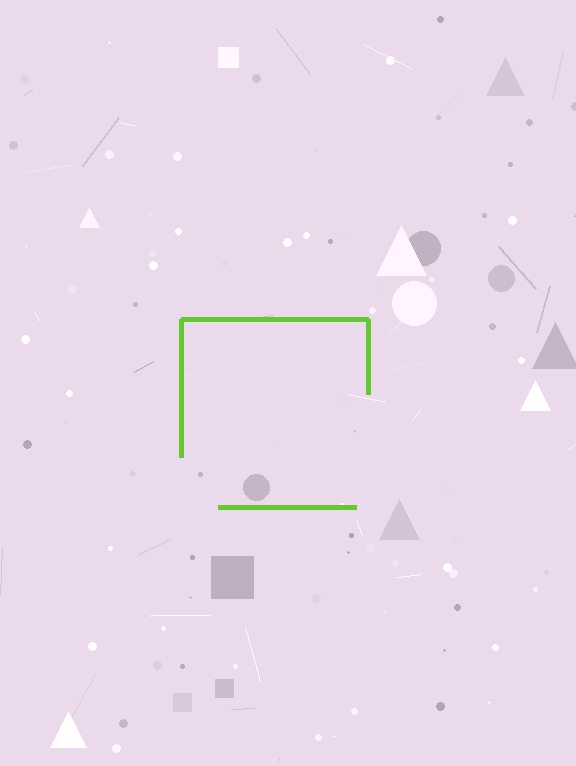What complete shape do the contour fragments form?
The contour fragments form a square.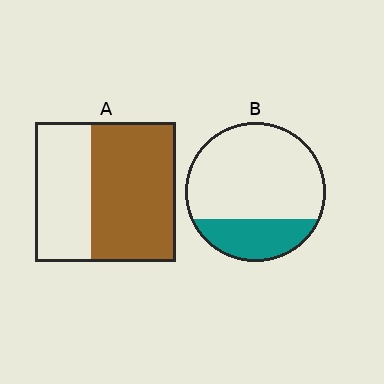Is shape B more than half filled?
No.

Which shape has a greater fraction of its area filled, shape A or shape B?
Shape A.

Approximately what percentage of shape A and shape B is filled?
A is approximately 60% and B is approximately 25%.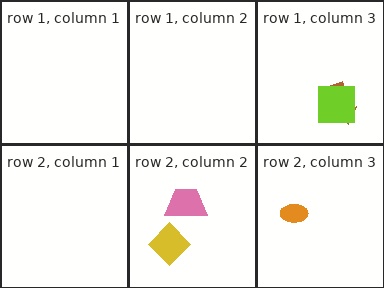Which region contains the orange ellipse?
The row 2, column 3 region.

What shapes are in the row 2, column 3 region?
The orange ellipse.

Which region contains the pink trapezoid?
The row 2, column 2 region.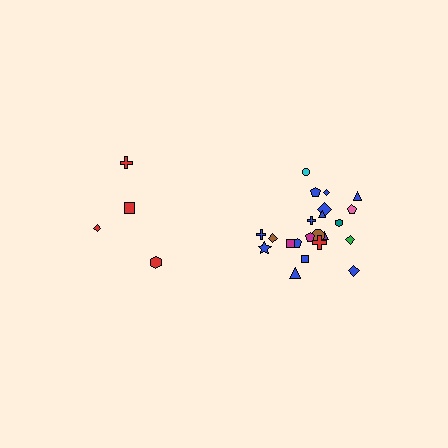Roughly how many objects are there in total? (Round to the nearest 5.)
Roughly 25 objects in total.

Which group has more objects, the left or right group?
The right group.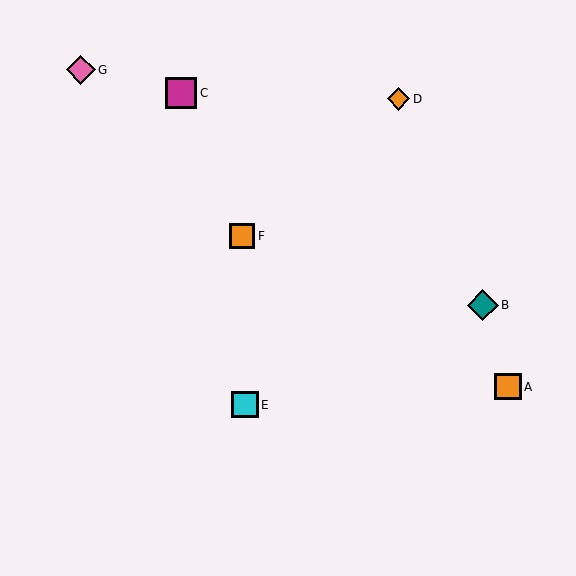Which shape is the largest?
The magenta square (labeled C) is the largest.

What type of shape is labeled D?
Shape D is an orange diamond.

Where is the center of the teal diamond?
The center of the teal diamond is at (483, 305).